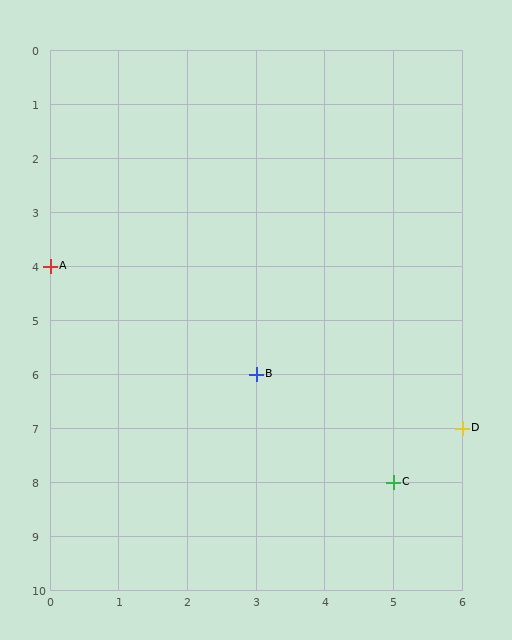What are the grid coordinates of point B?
Point B is at grid coordinates (3, 6).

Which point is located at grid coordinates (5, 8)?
Point C is at (5, 8).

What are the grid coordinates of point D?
Point D is at grid coordinates (6, 7).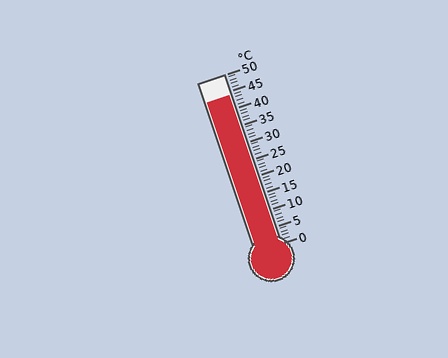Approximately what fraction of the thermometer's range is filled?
The thermometer is filled to approximately 90% of its range.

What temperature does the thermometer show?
The thermometer shows approximately 44°C.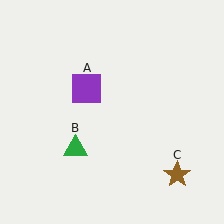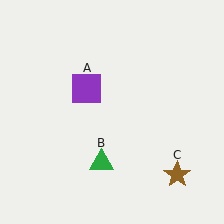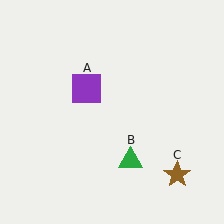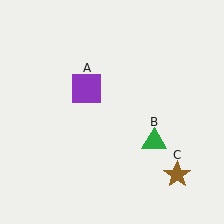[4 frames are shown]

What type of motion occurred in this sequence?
The green triangle (object B) rotated counterclockwise around the center of the scene.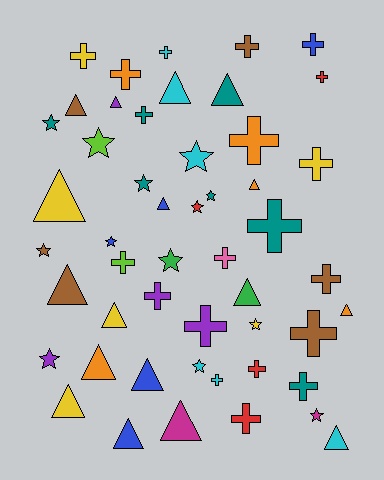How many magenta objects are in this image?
There are 2 magenta objects.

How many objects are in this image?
There are 50 objects.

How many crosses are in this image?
There are 20 crosses.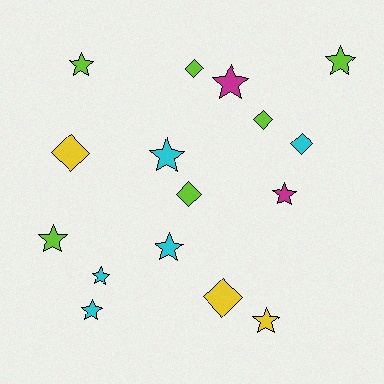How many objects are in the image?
There are 16 objects.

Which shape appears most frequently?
Star, with 10 objects.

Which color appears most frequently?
Lime, with 6 objects.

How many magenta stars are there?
There are 2 magenta stars.